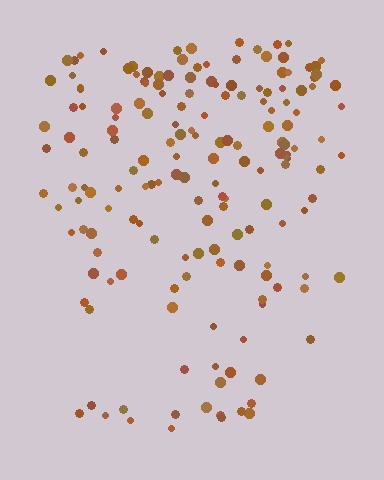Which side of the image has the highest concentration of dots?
The top.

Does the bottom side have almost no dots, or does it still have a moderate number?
Still a moderate number, just noticeably fewer than the top.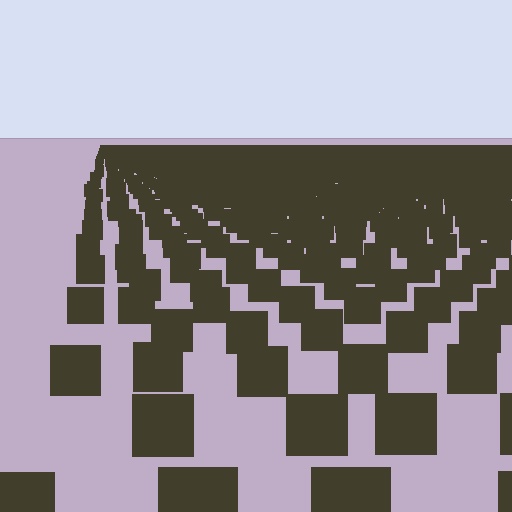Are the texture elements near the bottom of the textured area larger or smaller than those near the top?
Larger. Near the bottom, elements are closer to the viewer and appear at a bigger on-screen size.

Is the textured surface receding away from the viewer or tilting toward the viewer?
The surface is receding away from the viewer. Texture elements get smaller and denser toward the top.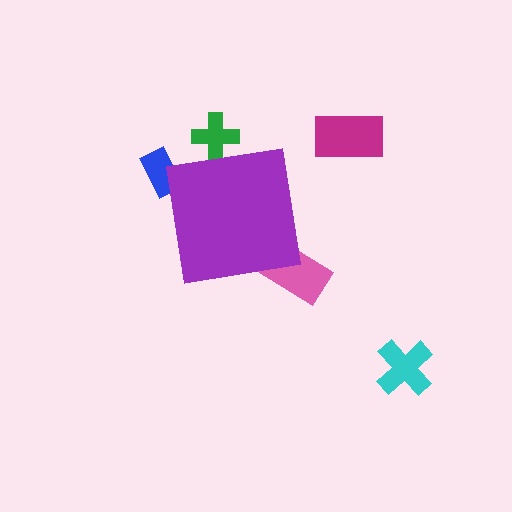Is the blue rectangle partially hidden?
Yes, the blue rectangle is partially hidden behind the purple square.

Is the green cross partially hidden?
Yes, the green cross is partially hidden behind the purple square.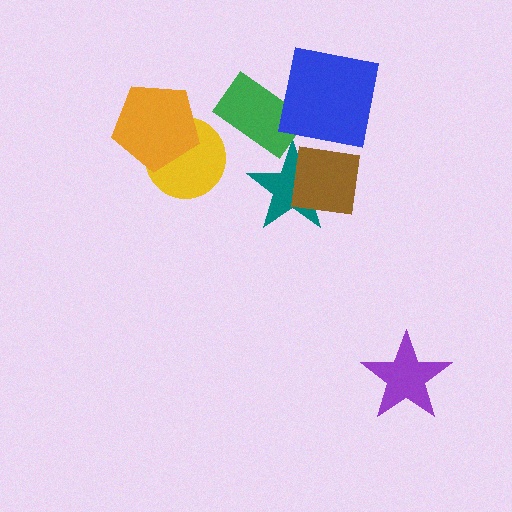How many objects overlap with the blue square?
1 object overlaps with the blue square.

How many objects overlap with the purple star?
0 objects overlap with the purple star.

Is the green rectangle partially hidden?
Yes, it is partially covered by another shape.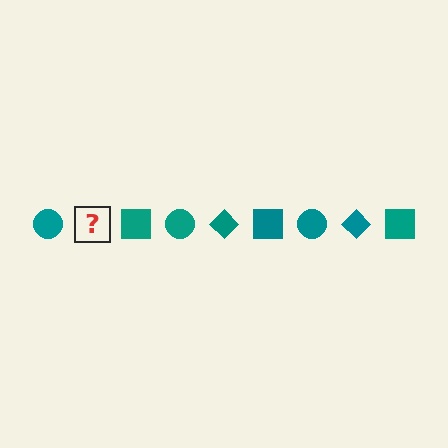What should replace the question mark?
The question mark should be replaced with a teal diamond.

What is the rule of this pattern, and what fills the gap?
The rule is that the pattern cycles through circle, diamond, square shapes in teal. The gap should be filled with a teal diamond.